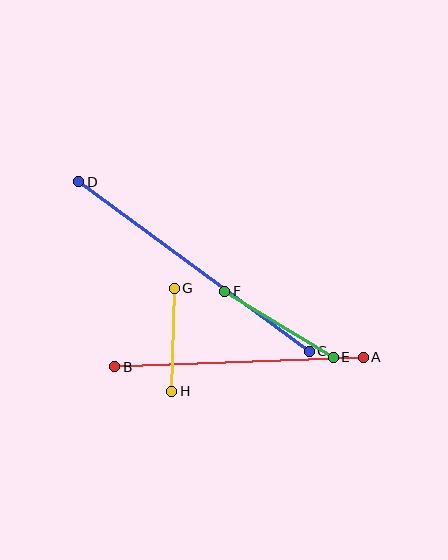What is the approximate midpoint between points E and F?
The midpoint is at approximately (279, 324) pixels.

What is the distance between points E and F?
The distance is approximately 127 pixels.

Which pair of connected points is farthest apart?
Points C and D are farthest apart.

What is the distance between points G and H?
The distance is approximately 103 pixels.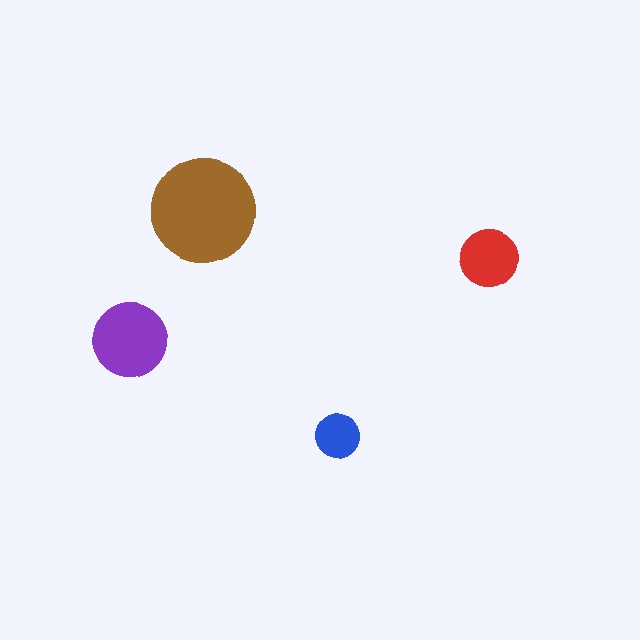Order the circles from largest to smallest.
the brown one, the purple one, the red one, the blue one.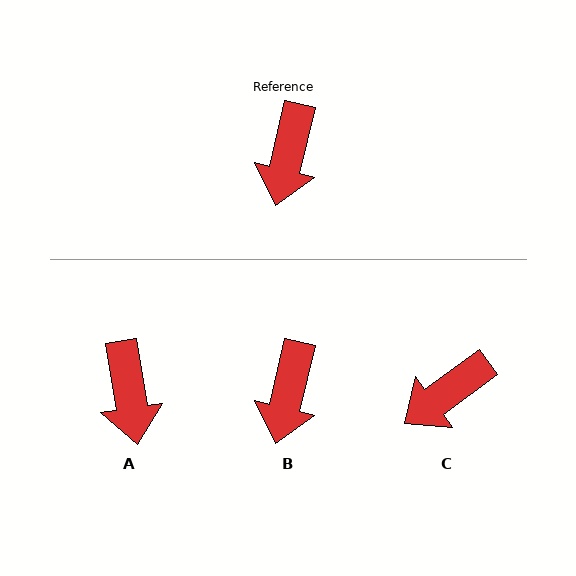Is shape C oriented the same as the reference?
No, it is off by about 40 degrees.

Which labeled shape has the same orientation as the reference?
B.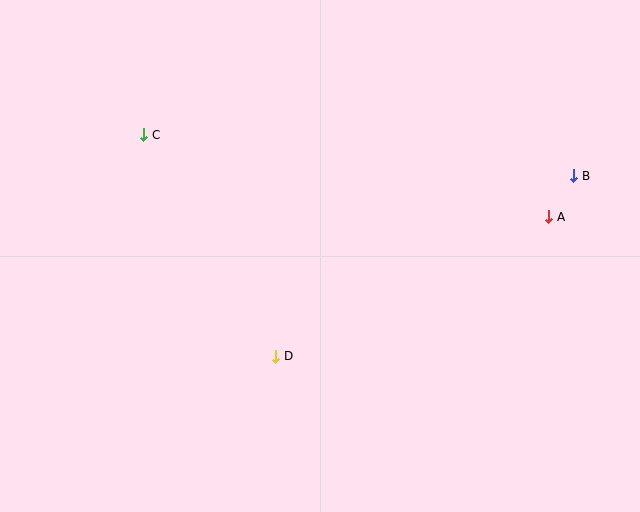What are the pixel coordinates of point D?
Point D is at (276, 356).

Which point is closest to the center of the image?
Point D at (276, 356) is closest to the center.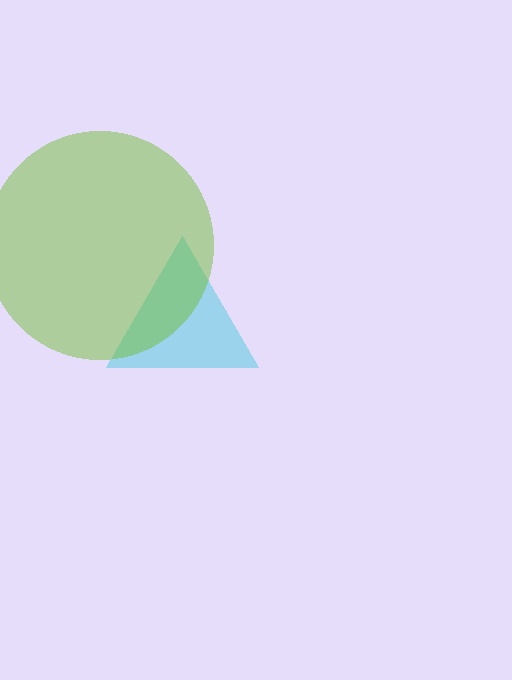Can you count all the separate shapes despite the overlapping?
Yes, there are 2 separate shapes.